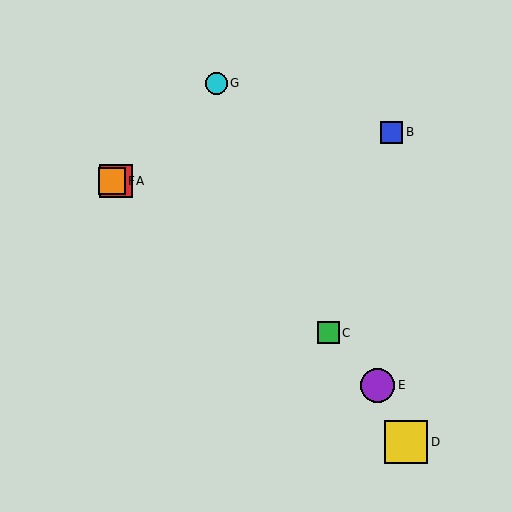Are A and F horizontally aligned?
Yes, both are at y≈181.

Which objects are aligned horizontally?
Objects A, F are aligned horizontally.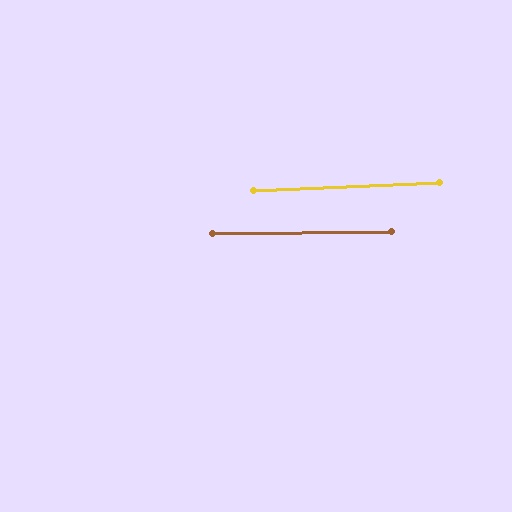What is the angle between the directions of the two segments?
Approximately 2 degrees.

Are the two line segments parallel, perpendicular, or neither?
Parallel — their directions differ by only 1.7°.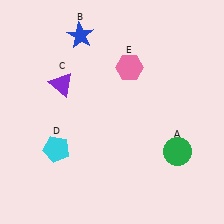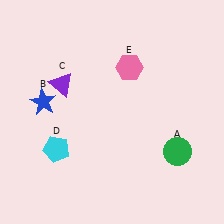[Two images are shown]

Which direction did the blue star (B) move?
The blue star (B) moved down.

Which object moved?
The blue star (B) moved down.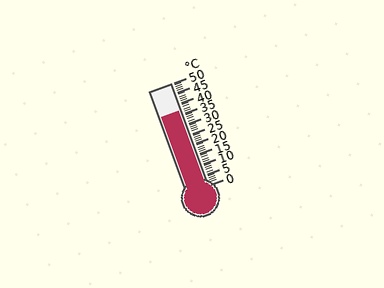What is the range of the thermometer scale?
The thermometer scale ranges from 0°C to 50°C.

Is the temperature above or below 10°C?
The temperature is above 10°C.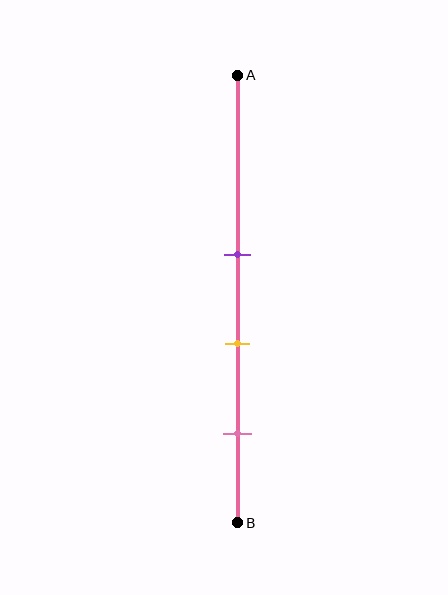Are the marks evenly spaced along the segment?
Yes, the marks are approximately evenly spaced.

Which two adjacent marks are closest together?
The purple and yellow marks are the closest adjacent pair.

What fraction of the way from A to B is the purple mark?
The purple mark is approximately 40% (0.4) of the way from A to B.